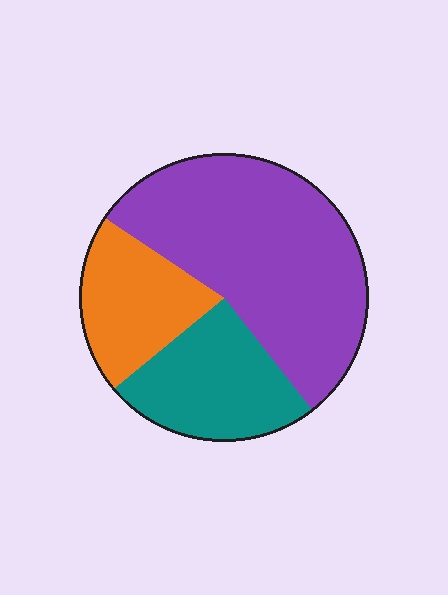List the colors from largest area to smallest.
From largest to smallest: purple, teal, orange.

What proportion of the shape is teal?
Teal covers about 25% of the shape.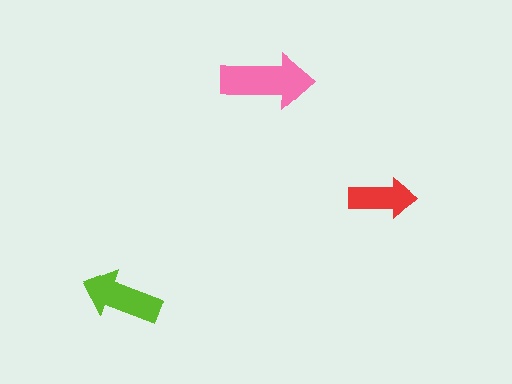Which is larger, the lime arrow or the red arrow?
The lime one.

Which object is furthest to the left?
The lime arrow is leftmost.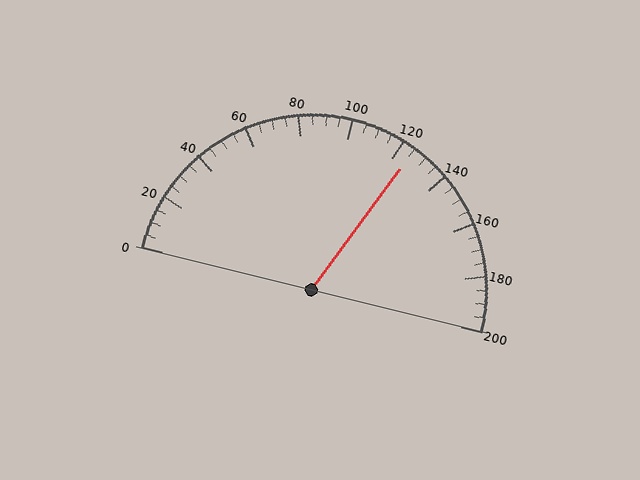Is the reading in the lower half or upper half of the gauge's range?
The reading is in the upper half of the range (0 to 200).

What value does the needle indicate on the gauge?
The needle indicates approximately 125.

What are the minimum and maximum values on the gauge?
The gauge ranges from 0 to 200.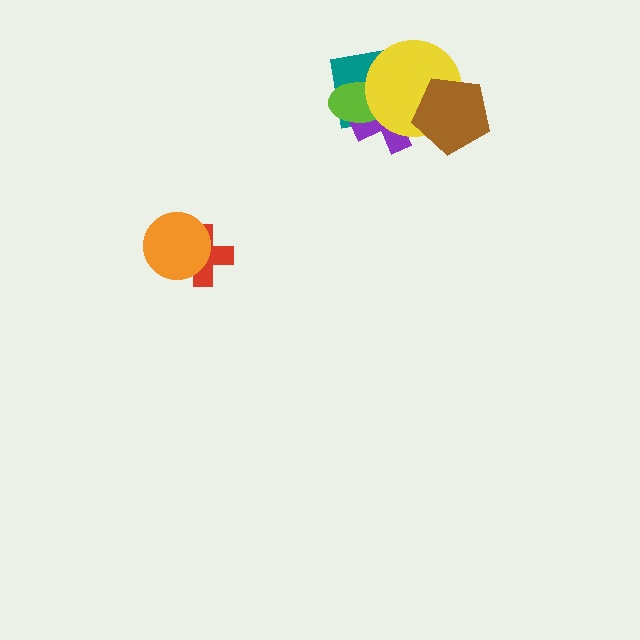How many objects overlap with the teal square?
3 objects overlap with the teal square.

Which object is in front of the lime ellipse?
The yellow circle is in front of the lime ellipse.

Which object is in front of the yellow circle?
The brown pentagon is in front of the yellow circle.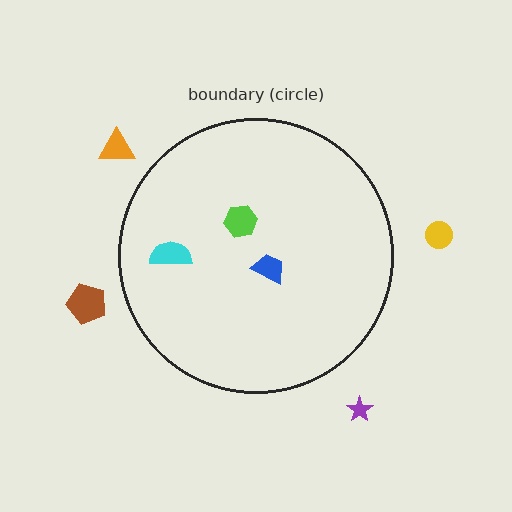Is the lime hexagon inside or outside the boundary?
Inside.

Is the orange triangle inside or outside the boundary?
Outside.